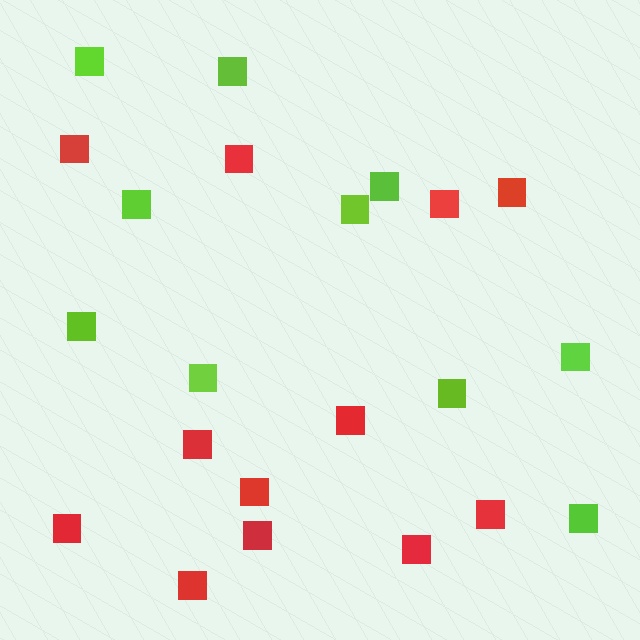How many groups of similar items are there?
There are 2 groups: one group of red squares (12) and one group of lime squares (10).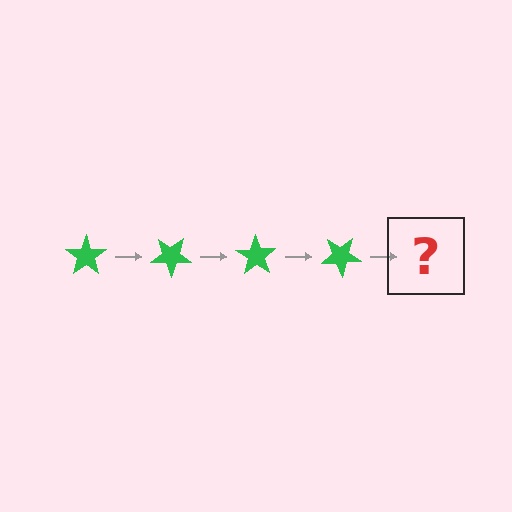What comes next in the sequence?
The next element should be a green star rotated 140 degrees.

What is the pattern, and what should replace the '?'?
The pattern is that the star rotates 35 degrees each step. The '?' should be a green star rotated 140 degrees.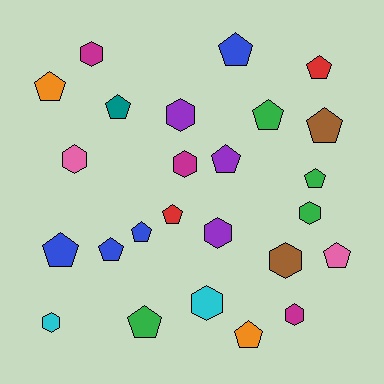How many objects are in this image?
There are 25 objects.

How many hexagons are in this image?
There are 10 hexagons.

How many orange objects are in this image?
There are 2 orange objects.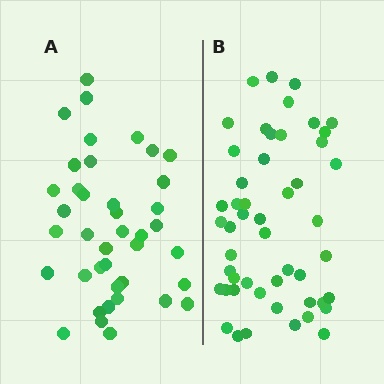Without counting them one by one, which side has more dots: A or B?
Region B (the right region) has more dots.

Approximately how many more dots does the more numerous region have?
Region B has roughly 10 or so more dots than region A.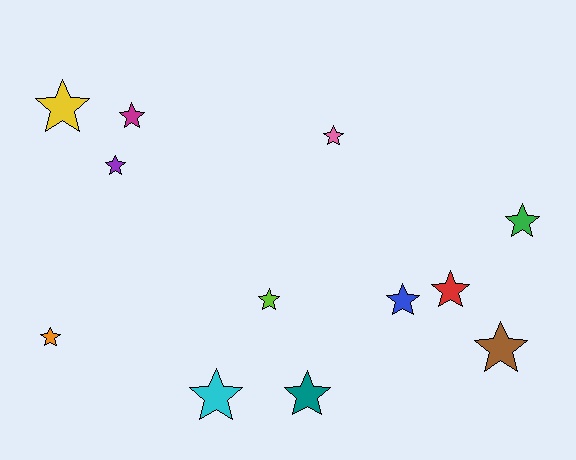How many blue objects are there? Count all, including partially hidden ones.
There is 1 blue object.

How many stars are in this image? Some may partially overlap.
There are 12 stars.